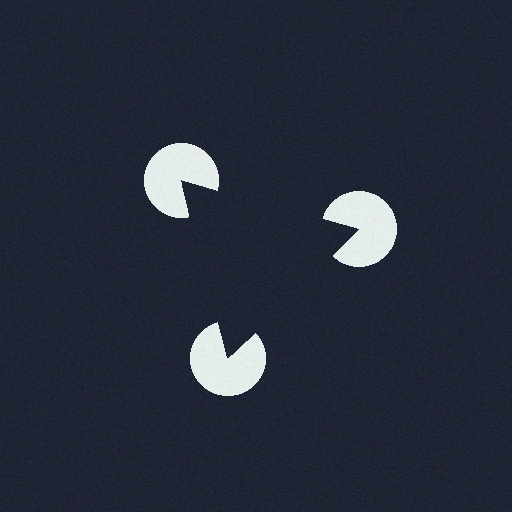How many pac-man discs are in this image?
There are 3 — one at each vertex of the illusory triangle.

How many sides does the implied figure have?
3 sides.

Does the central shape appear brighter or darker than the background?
It typically appears slightly darker than the background, even though no actual brightness change is drawn.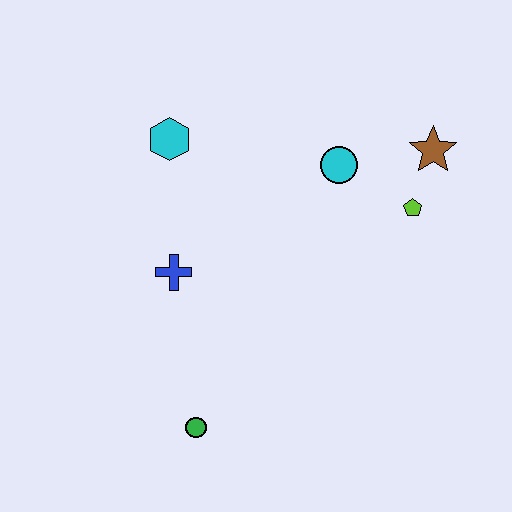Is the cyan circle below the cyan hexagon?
Yes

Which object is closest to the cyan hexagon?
The blue cross is closest to the cyan hexagon.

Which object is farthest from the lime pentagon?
The green circle is farthest from the lime pentagon.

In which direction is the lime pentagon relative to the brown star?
The lime pentagon is below the brown star.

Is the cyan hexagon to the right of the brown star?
No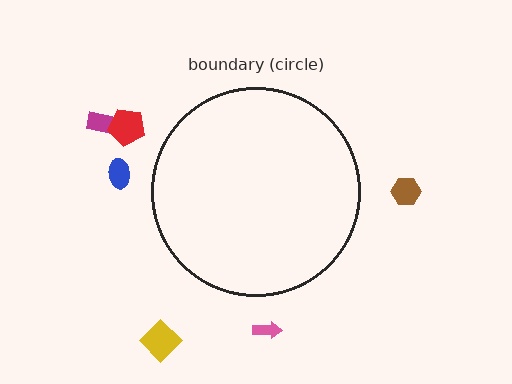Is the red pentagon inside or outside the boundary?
Outside.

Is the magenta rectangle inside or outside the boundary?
Outside.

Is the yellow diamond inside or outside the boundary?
Outside.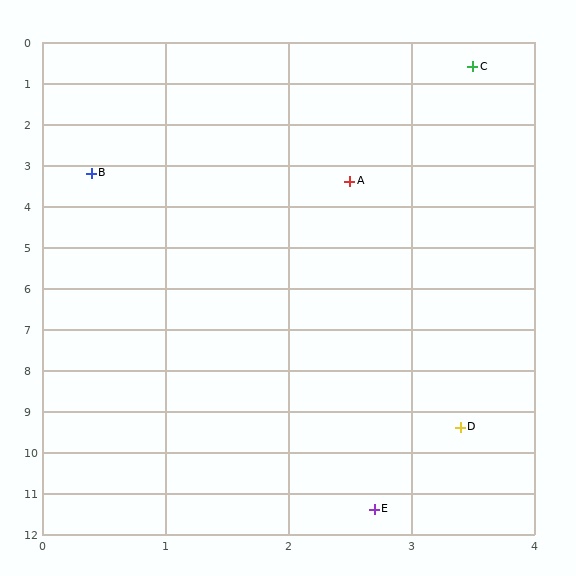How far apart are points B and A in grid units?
Points B and A are about 2.1 grid units apart.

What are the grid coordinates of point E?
Point E is at approximately (2.7, 11.4).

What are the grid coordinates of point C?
Point C is at approximately (3.5, 0.6).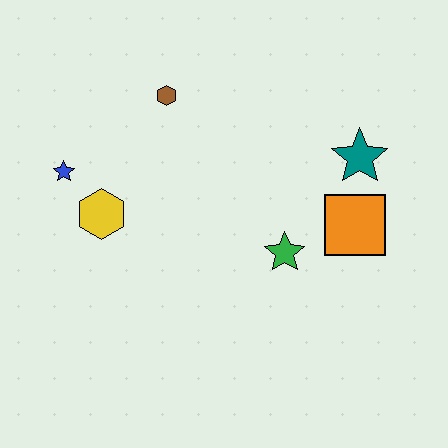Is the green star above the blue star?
No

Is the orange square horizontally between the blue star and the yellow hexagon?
No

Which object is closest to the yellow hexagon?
The blue star is closest to the yellow hexagon.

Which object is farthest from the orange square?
The blue star is farthest from the orange square.